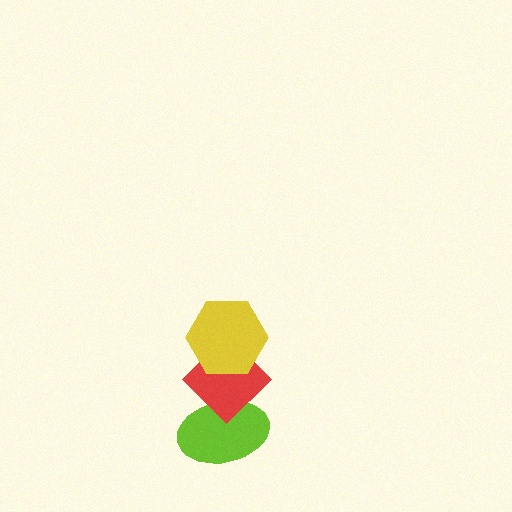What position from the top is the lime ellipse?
The lime ellipse is 3rd from the top.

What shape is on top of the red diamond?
The yellow hexagon is on top of the red diamond.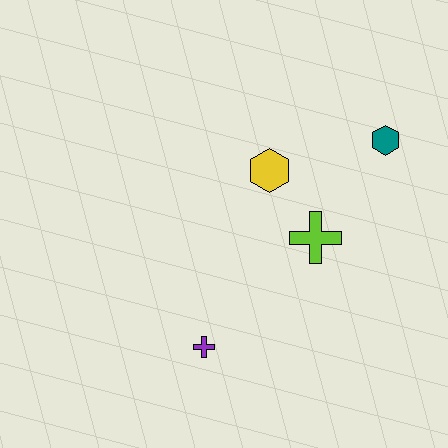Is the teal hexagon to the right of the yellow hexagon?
Yes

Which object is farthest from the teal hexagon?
The purple cross is farthest from the teal hexagon.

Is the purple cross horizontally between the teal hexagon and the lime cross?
No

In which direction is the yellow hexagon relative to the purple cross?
The yellow hexagon is above the purple cross.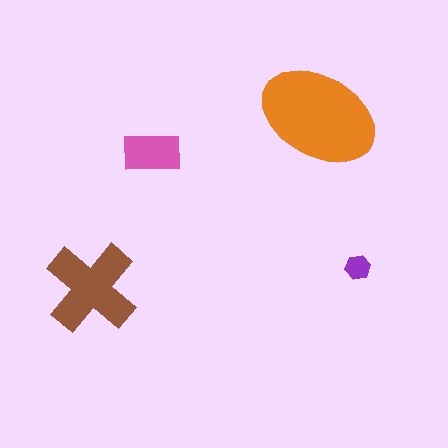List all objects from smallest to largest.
The purple hexagon, the pink rectangle, the brown cross, the orange ellipse.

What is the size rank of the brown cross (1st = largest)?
2nd.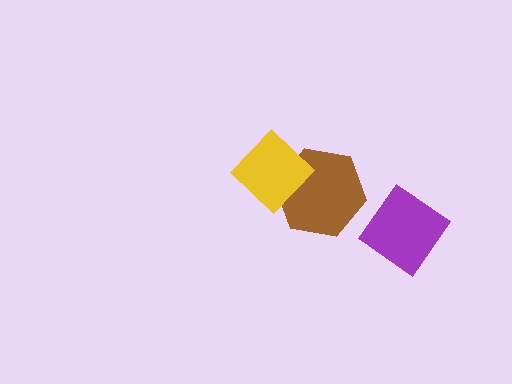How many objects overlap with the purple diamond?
0 objects overlap with the purple diamond.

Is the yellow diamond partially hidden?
No, no other shape covers it.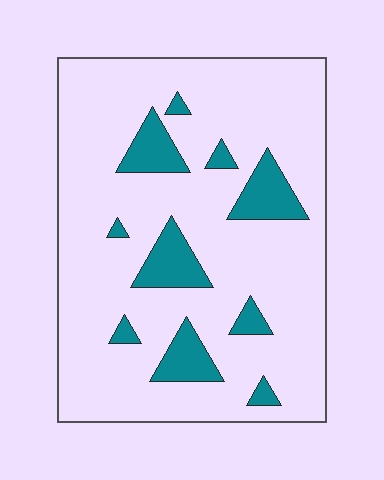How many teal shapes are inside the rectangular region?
10.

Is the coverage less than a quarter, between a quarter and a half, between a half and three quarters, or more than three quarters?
Less than a quarter.